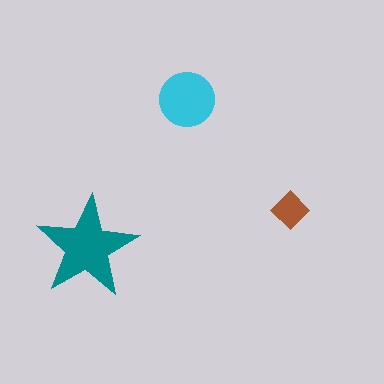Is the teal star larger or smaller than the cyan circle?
Larger.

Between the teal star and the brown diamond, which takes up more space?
The teal star.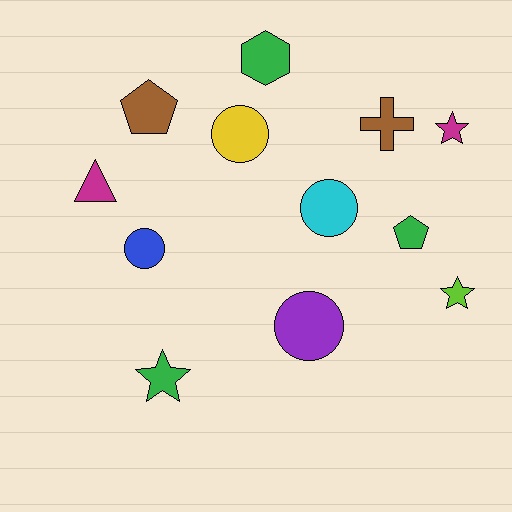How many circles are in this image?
There are 4 circles.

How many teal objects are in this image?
There are no teal objects.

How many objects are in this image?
There are 12 objects.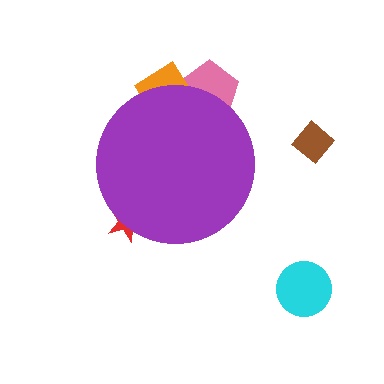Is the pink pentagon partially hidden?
Yes, the pink pentagon is partially hidden behind the purple circle.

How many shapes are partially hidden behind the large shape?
3 shapes are partially hidden.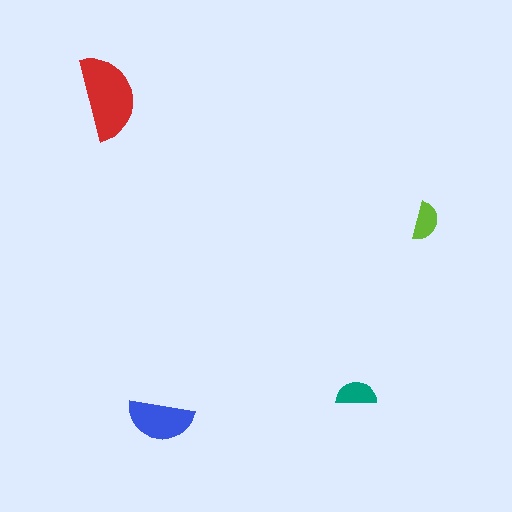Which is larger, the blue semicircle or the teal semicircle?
The blue one.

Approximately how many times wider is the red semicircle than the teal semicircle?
About 2 times wider.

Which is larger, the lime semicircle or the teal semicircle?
The teal one.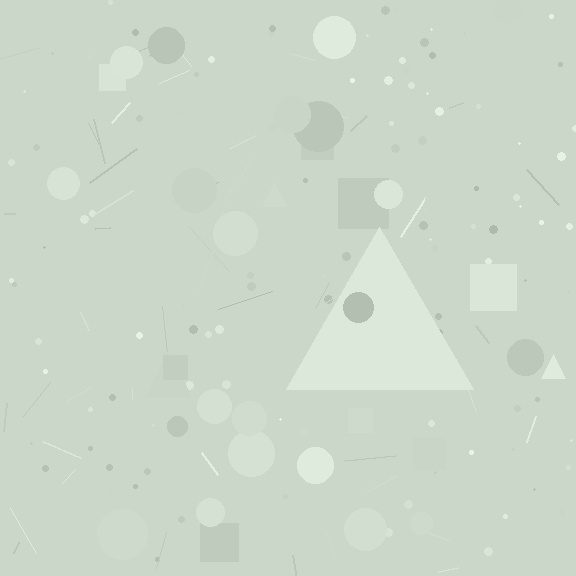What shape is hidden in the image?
A triangle is hidden in the image.